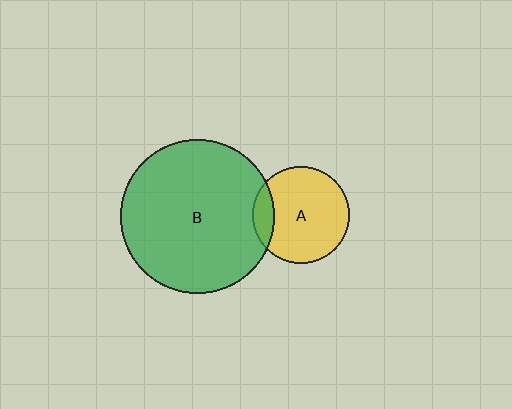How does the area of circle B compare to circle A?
Approximately 2.5 times.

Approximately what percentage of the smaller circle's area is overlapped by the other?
Approximately 15%.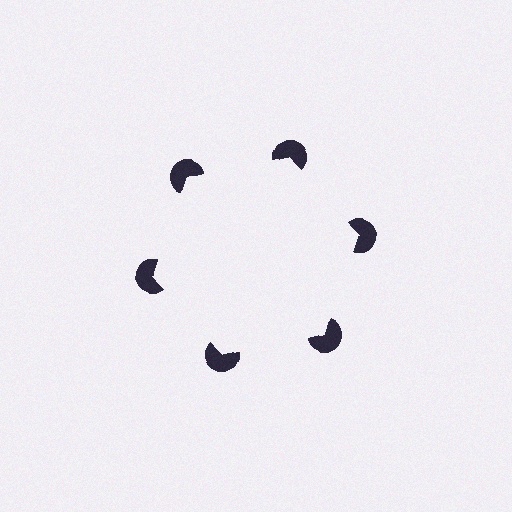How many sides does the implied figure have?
6 sides.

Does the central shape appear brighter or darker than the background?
It typically appears slightly brighter than the background, even though no actual brightness change is drawn.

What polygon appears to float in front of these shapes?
An illusory hexagon — its edges are inferred from the aligned wedge cuts in the pac-man discs, not physically drawn.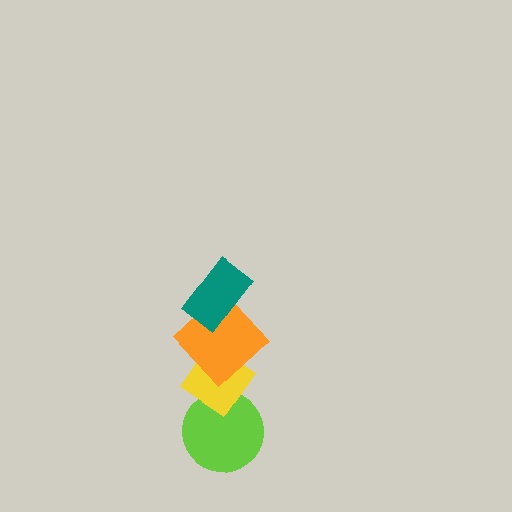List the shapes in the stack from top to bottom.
From top to bottom: the teal rectangle, the orange diamond, the yellow diamond, the lime circle.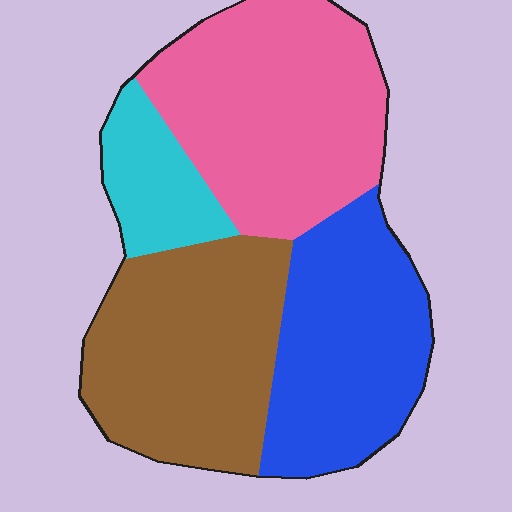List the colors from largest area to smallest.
From largest to smallest: pink, brown, blue, cyan.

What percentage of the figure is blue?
Blue covers roughly 25% of the figure.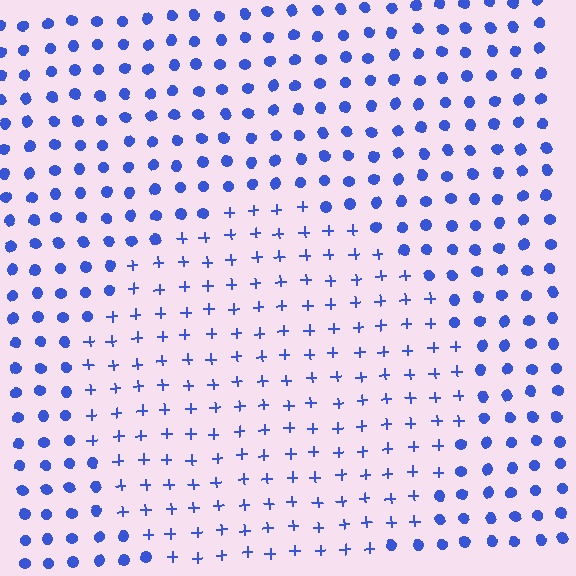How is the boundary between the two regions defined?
The boundary is defined by a change in element shape: plus signs inside vs. circles outside. All elements share the same color and spacing.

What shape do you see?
I see a circle.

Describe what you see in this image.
The image is filled with small blue elements arranged in a uniform grid. A circle-shaped region contains plus signs, while the surrounding area contains circles. The boundary is defined purely by the change in element shape.